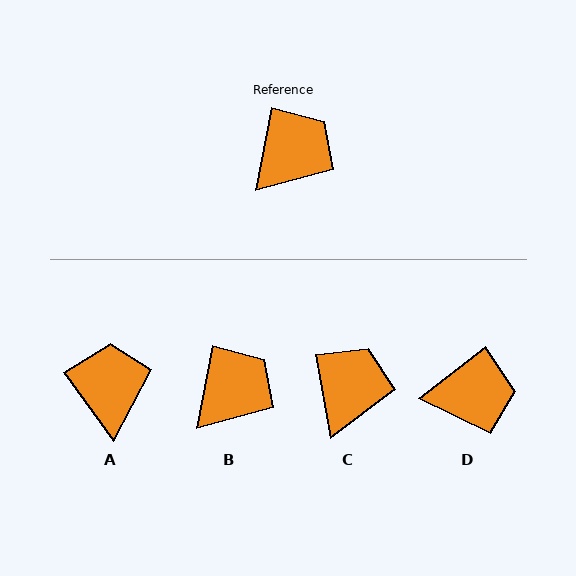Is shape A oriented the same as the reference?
No, it is off by about 47 degrees.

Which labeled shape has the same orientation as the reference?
B.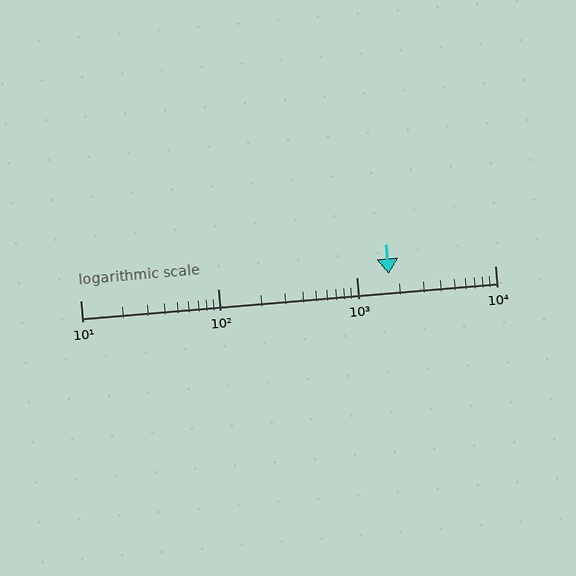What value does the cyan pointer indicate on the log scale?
The pointer indicates approximately 1700.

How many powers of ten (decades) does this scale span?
The scale spans 3 decades, from 10 to 10000.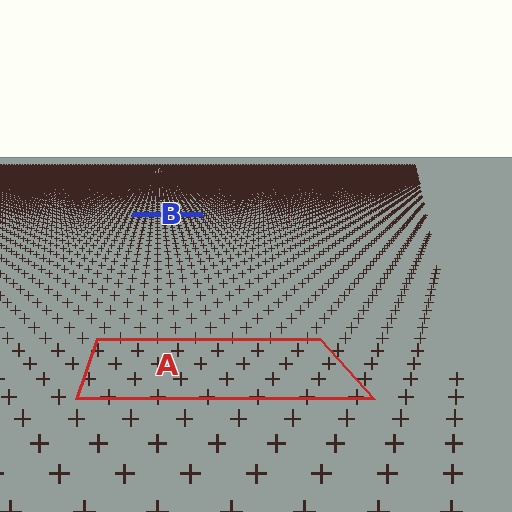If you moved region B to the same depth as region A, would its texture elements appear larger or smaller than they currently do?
They would appear larger. At a closer depth, the same texture elements are projected at a bigger on-screen size.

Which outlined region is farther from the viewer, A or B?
Region B is farther from the viewer — the texture elements inside it appear smaller and more densely packed.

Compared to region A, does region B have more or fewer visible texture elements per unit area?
Region B has more texture elements per unit area — they are packed more densely because it is farther away.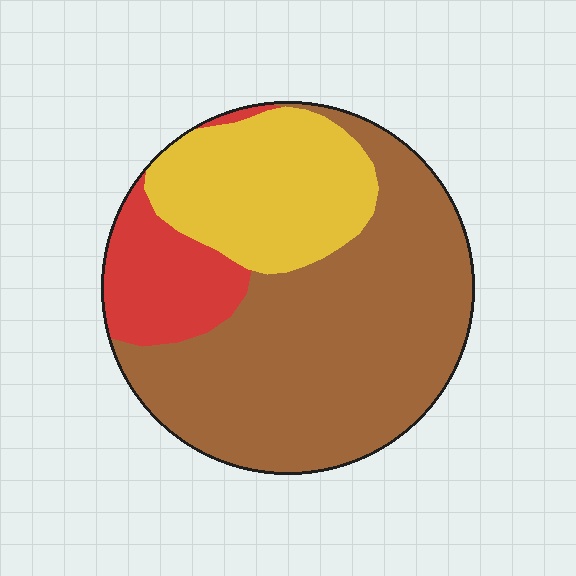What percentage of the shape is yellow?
Yellow takes up about one quarter (1/4) of the shape.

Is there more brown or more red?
Brown.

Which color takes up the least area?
Red, at roughly 15%.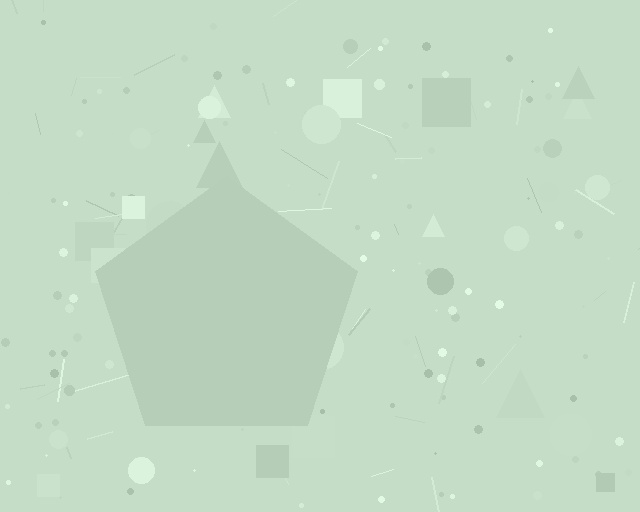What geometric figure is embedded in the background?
A pentagon is embedded in the background.